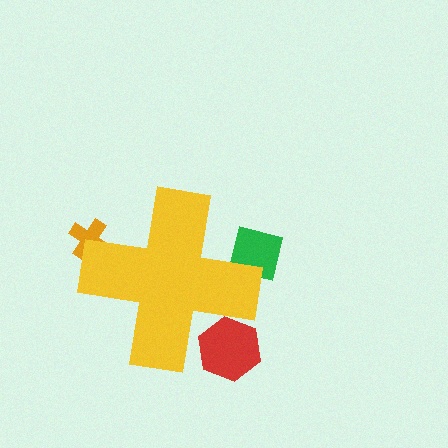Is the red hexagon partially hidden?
Yes, the red hexagon is partially hidden behind the yellow cross.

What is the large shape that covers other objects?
A yellow cross.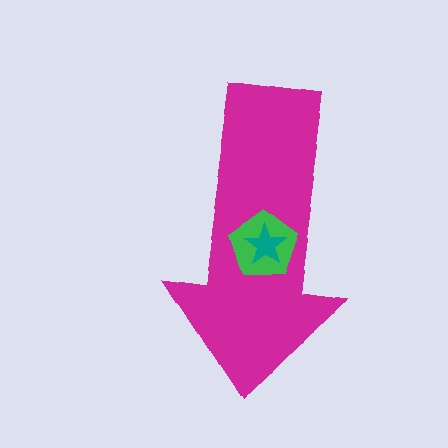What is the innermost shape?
The teal star.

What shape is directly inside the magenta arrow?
The green pentagon.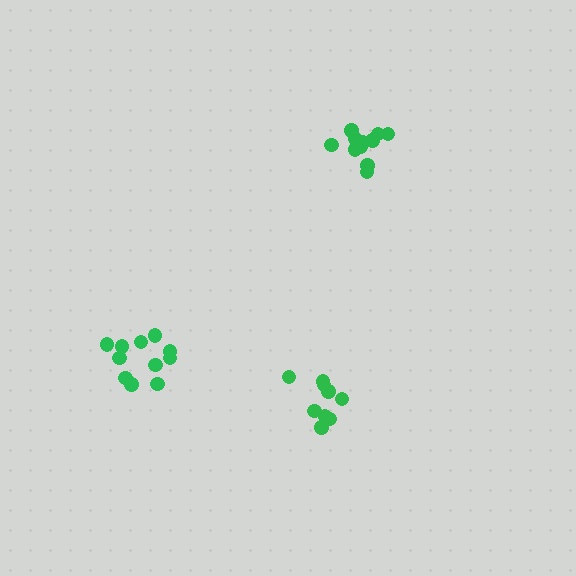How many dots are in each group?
Group 1: 11 dots, Group 2: 11 dots, Group 3: 9 dots (31 total).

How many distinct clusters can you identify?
There are 3 distinct clusters.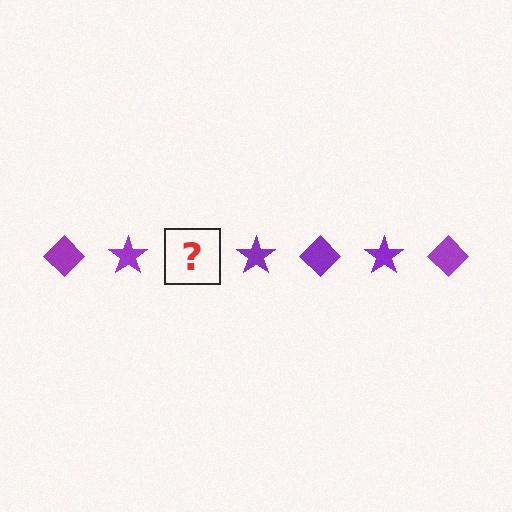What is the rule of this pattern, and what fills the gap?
The rule is that the pattern cycles through diamond, star shapes in purple. The gap should be filled with a purple diamond.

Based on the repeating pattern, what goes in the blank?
The blank should be a purple diamond.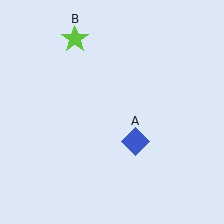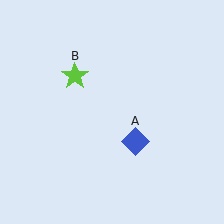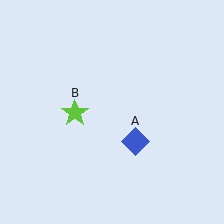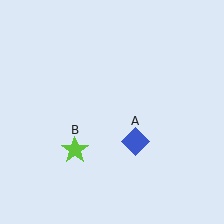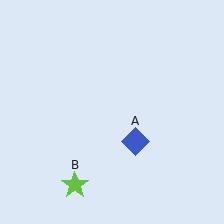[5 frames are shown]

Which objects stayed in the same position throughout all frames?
Blue diamond (object A) remained stationary.